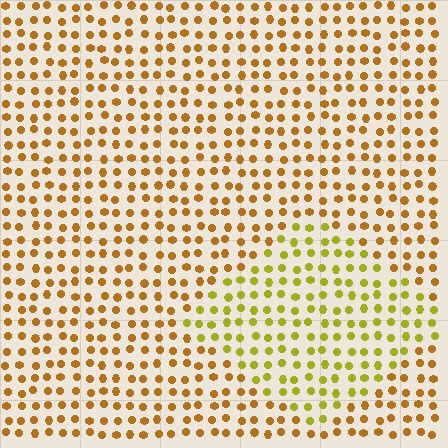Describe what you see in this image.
The image is filled with small brown elements in a uniform arrangement. A diamond-shaped region is visible where the elements are tinted to a slightly different hue, forming a subtle color boundary.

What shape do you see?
I see a diamond.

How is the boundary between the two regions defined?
The boundary is defined purely by a slight shift in hue (about 32 degrees). Spacing, size, and orientation are identical on both sides.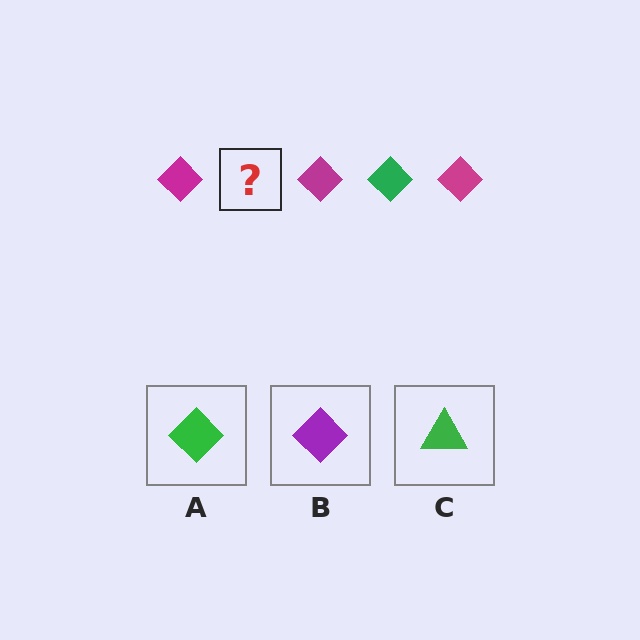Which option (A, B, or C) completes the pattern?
A.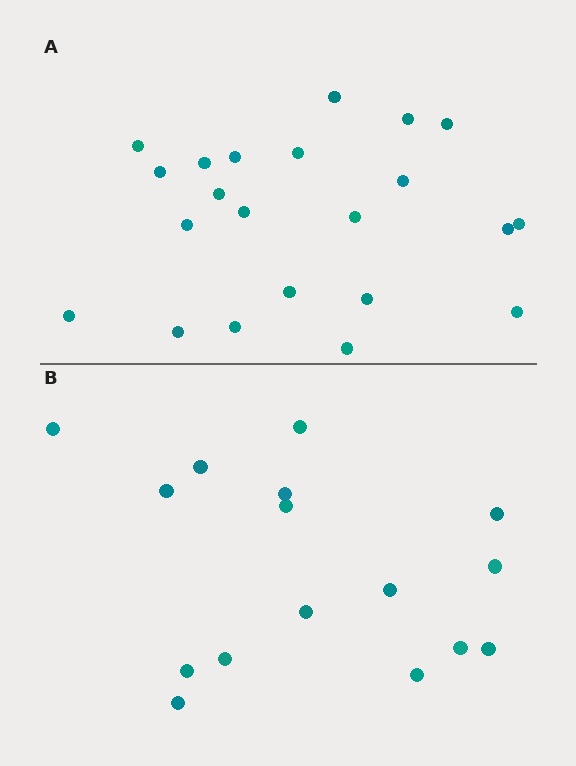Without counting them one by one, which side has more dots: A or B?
Region A (the top region) has more dots.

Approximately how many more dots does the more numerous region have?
Region A has about 6 more dots than region B.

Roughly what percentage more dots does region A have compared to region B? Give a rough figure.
About 40% more.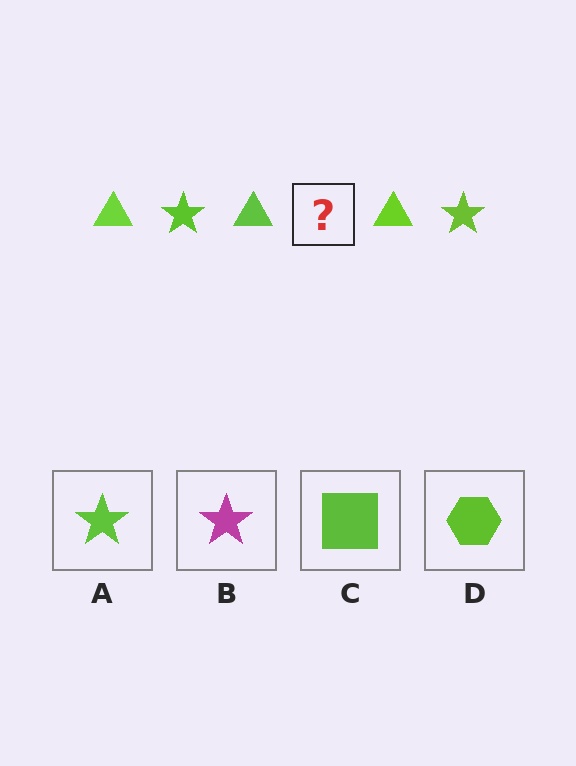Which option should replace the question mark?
Option A.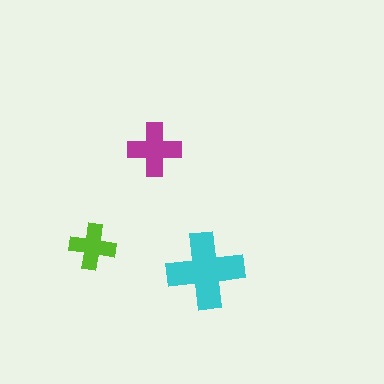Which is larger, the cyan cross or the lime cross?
The cyan one.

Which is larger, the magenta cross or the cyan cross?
The cyan one.